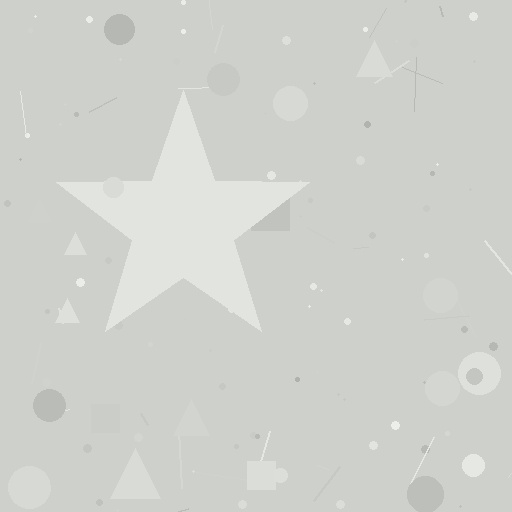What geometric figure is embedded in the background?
A star is embedded in the background.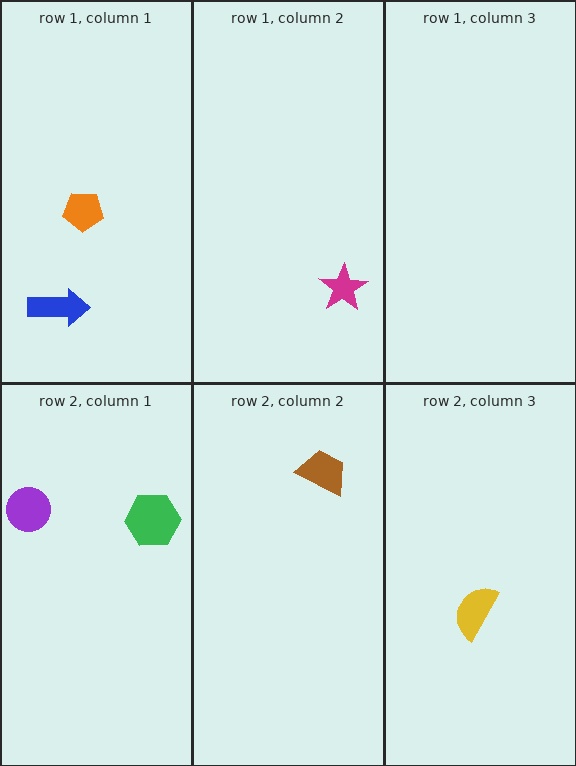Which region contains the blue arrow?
The row 1, column 1 region.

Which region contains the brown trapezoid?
The row 2, column 2 region.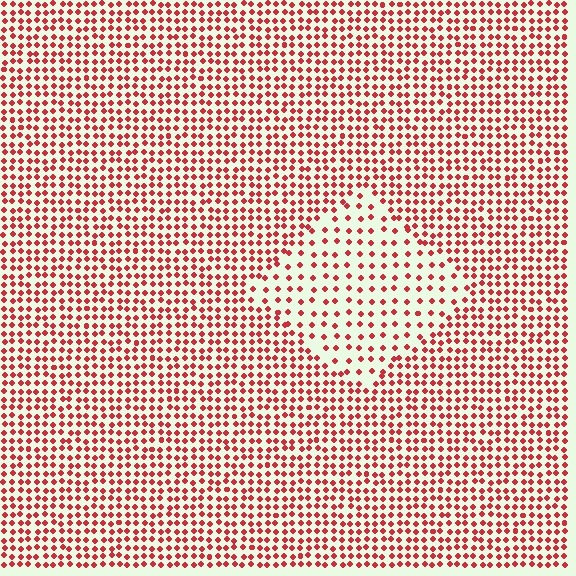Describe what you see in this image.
The image contains small red elements arranged at two different densities. A diamond-shaped region is visible where the elements are less densely packed than the surrounding area.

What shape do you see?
I see a diamond.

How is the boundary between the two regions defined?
The boundary is defined by a change in element density (approximately 2.1x ratio). All elements are the same color, size, and shape.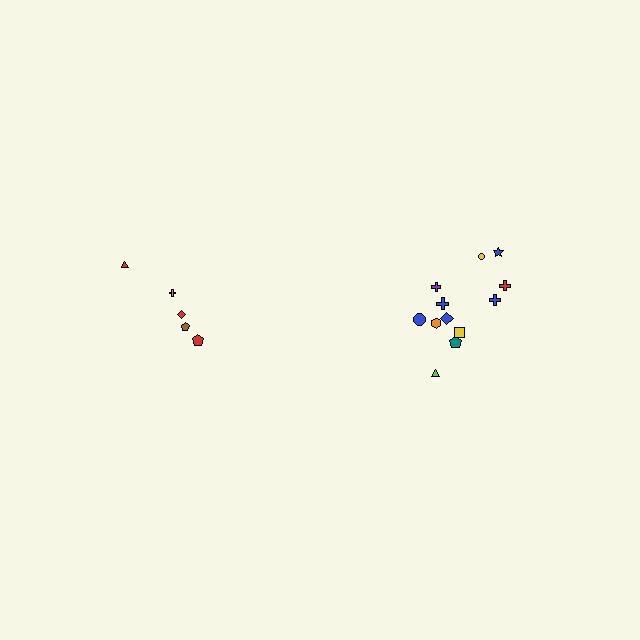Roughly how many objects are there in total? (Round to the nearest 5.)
Roughly 15 objects in total.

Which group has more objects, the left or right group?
The right group.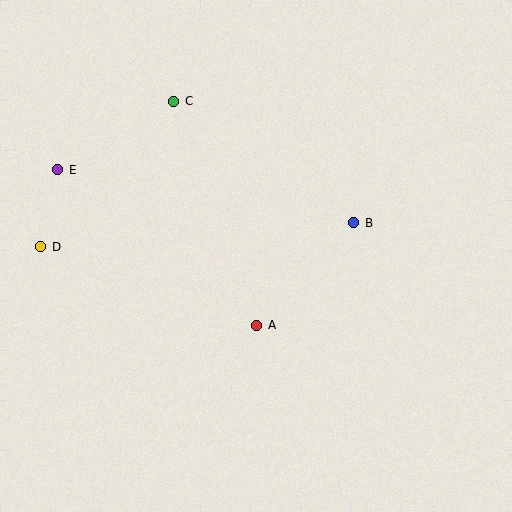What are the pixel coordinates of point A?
Point A is at (257, 325).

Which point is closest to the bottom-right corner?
Point A is closest to the bottom-right corner.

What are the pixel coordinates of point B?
Point B is at (354, 223).